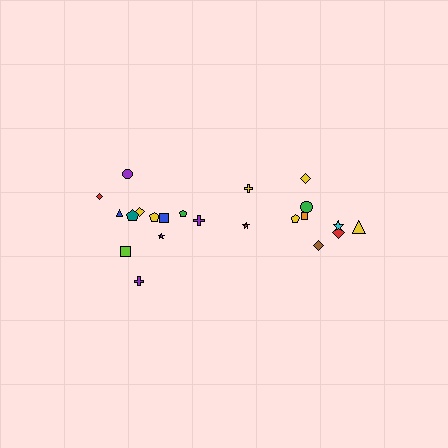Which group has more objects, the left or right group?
The left group.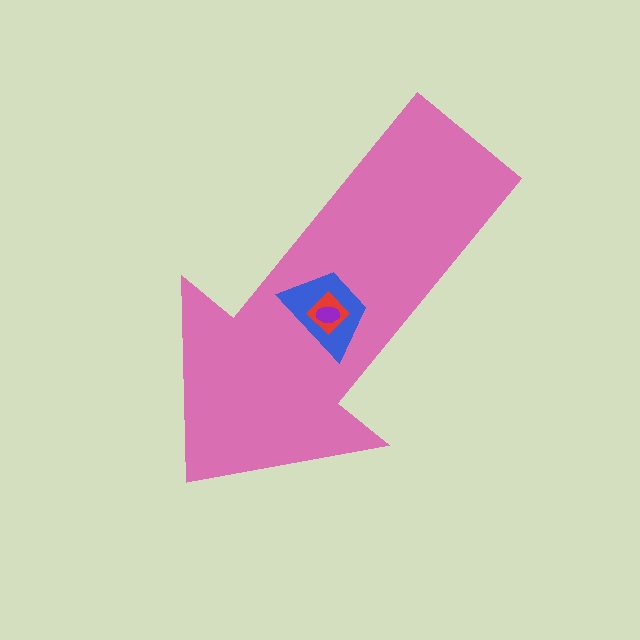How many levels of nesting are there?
4.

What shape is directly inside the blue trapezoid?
The red diamond.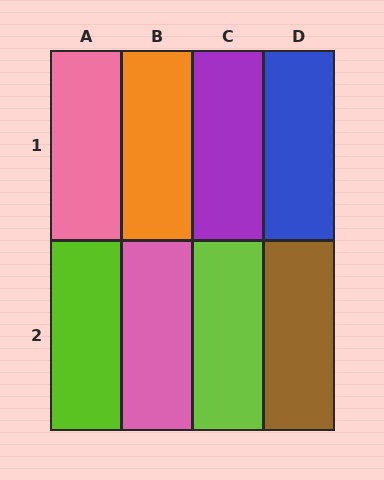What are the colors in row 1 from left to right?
Pink, orange, purple, blue.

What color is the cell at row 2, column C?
Lime.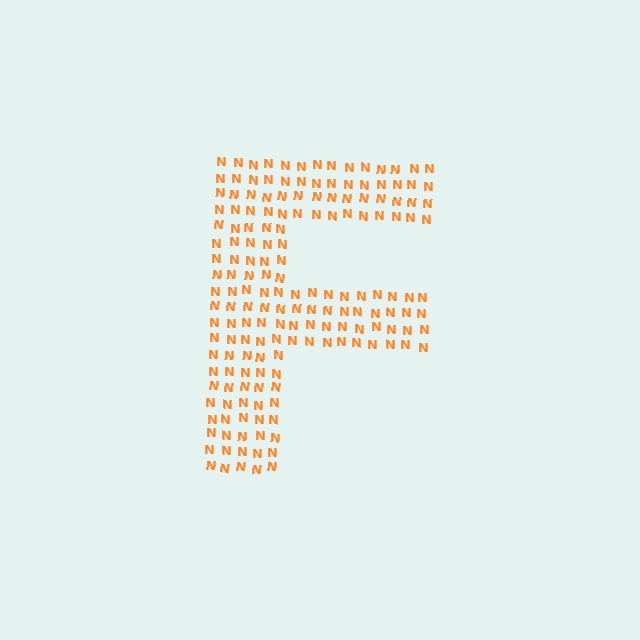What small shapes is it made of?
It is made of small letter N's.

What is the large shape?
The large shape is the letter F.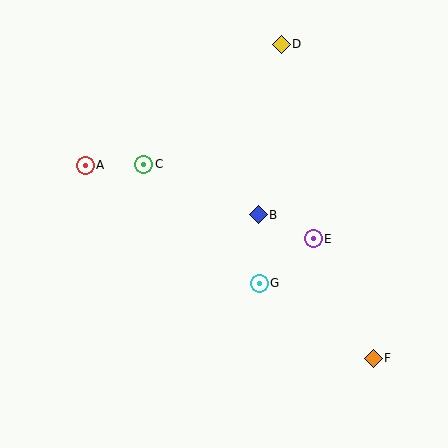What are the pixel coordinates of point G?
Point G is at (259, 283).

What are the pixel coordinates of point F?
Point F is at (373, 358).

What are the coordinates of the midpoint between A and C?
The midpoint between A and C is at (115, 165).